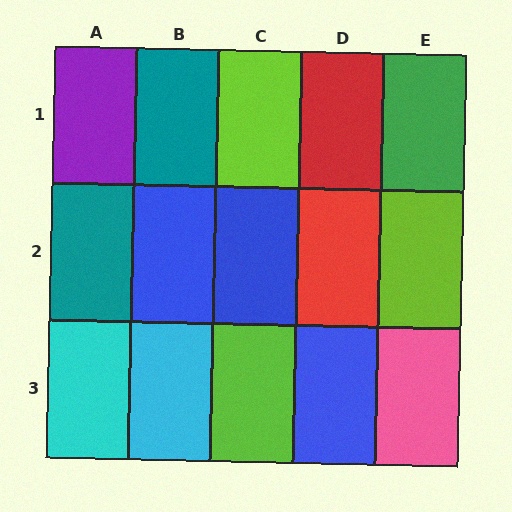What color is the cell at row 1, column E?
Green.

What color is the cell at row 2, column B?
Blue.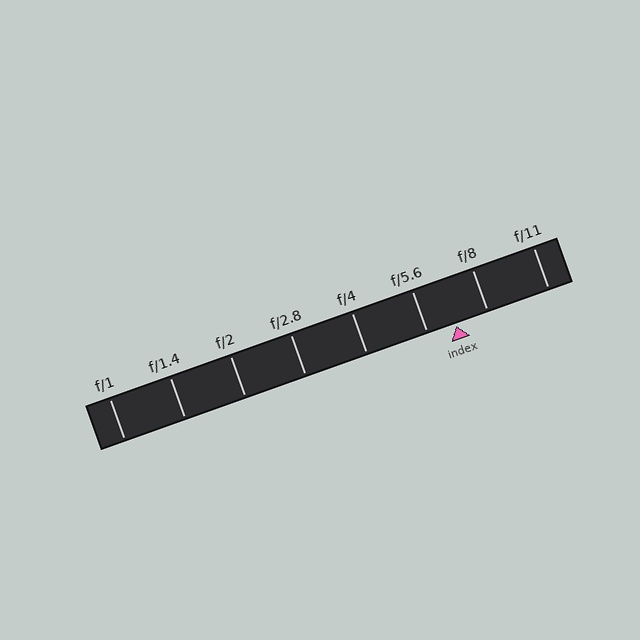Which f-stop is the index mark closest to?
The index mark is closest to f/5.6.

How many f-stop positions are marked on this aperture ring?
There are 8 f-stop positions marked.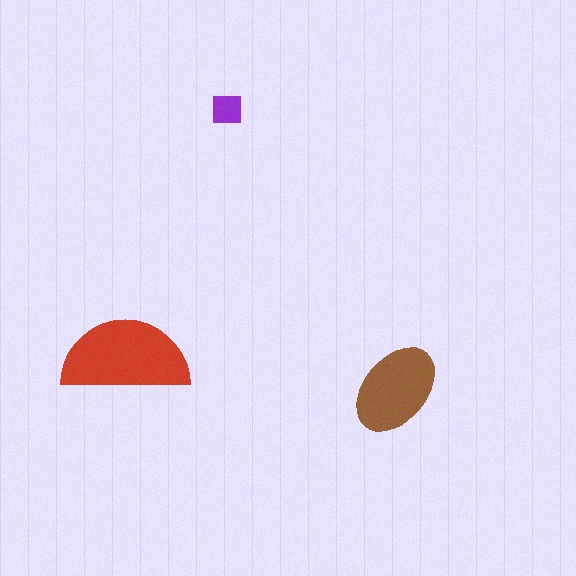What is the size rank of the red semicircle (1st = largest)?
1st.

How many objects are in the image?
There are 3 objects in the image.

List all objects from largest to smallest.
The red semicircle, the brown ellipse, the purple square.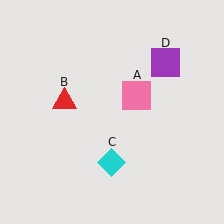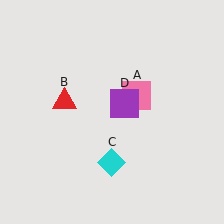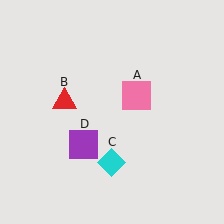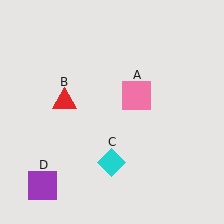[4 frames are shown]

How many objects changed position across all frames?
1 object changed position: purple square (object D).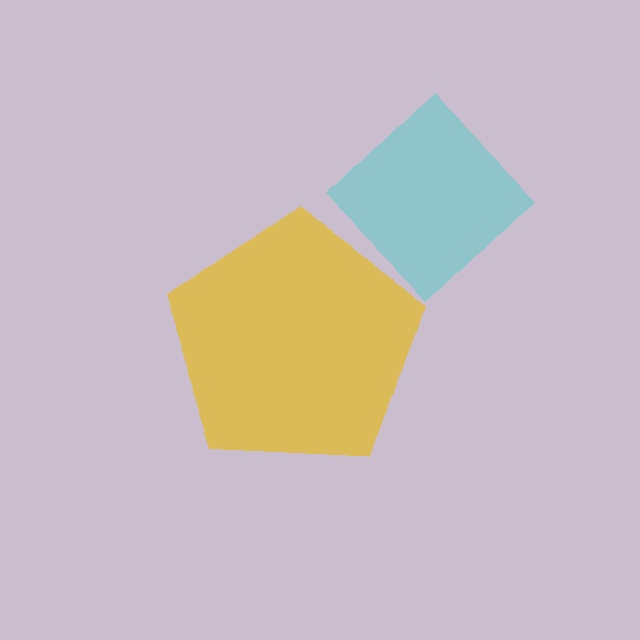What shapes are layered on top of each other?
The layered shapes are: a yellow pentagon, a cyan diamond.